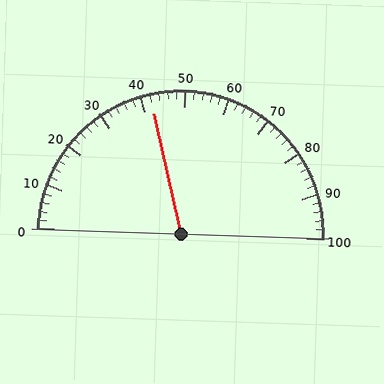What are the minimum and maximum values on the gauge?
The gauge ranges from 0 to 100.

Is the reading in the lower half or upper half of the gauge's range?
The reading is in the lower half of the range (0 to 100).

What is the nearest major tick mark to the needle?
The nearest major tick mark is 40.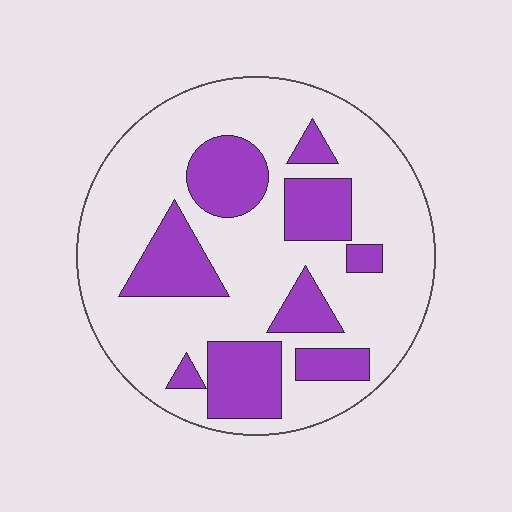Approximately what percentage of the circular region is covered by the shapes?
Approximately 30%.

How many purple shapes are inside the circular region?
9.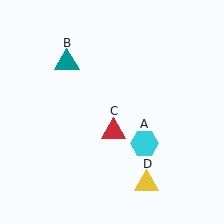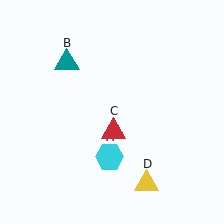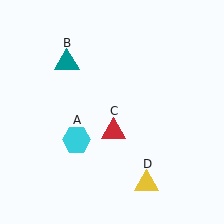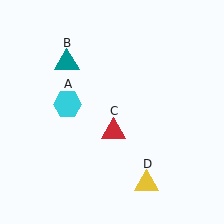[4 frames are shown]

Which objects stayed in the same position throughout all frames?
Teal triangle (object B) and red triangle (object C) and yellow triangle (object D) remained stationary.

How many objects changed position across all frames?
1 object changed position: cyan hexagon (object A).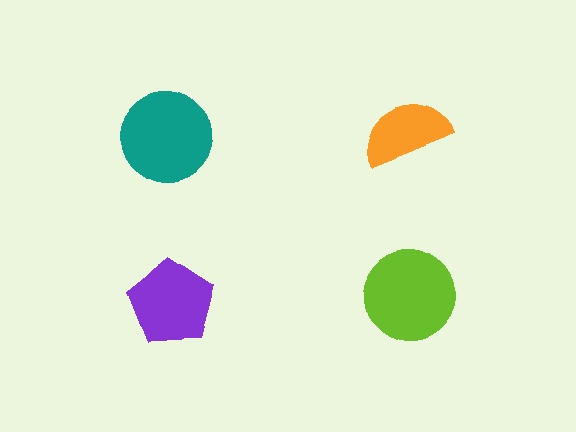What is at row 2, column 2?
A lime circle.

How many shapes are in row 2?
2 shapes.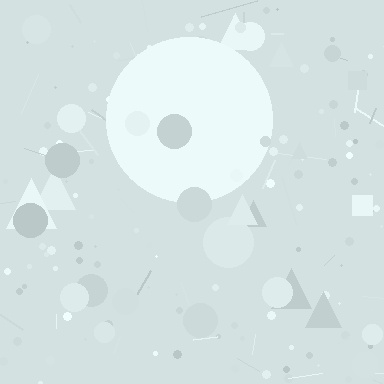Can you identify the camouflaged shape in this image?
The camouflaged shape is a circle.